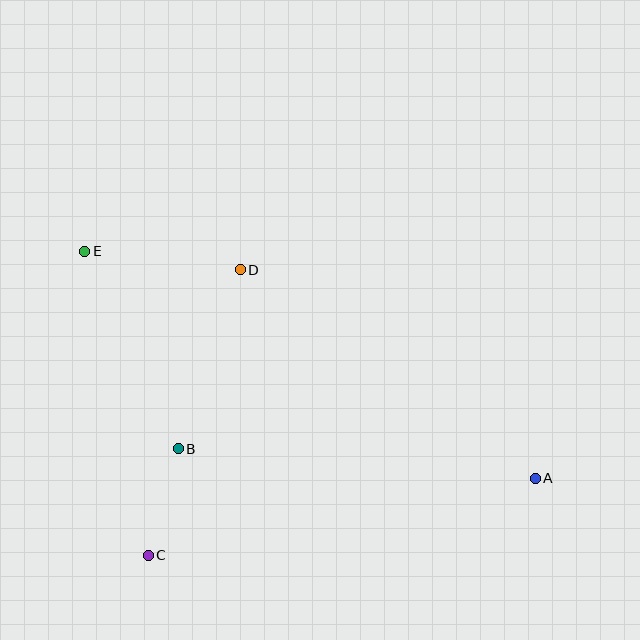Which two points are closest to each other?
Points B and C are closest to each other.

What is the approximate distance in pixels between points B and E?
The distance between B and E is approximately 219 pixels.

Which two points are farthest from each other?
Points A and E are farthest from each other.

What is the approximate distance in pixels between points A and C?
The distance between A and C is approximately 394 pixels.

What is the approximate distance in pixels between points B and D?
The distance between B and D is approximately 189 pixels.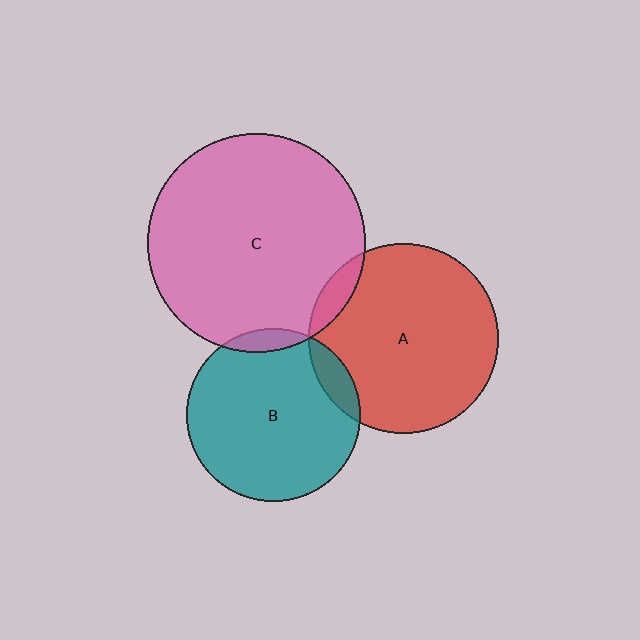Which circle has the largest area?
Circle C (pink).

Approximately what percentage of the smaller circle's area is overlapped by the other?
Approximately 10%.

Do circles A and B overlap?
Yes.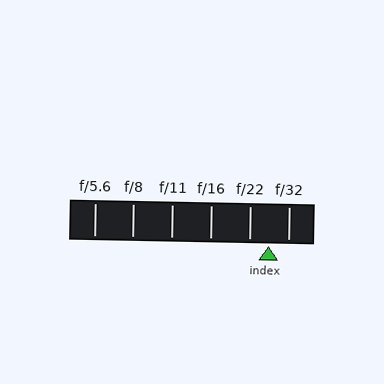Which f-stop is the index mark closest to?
The index mark is closest to f/22.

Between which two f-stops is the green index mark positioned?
The index mark is between f/22 and f/32.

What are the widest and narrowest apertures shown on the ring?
The widest aperture shown is f/5.6 and the narrowest is f/32.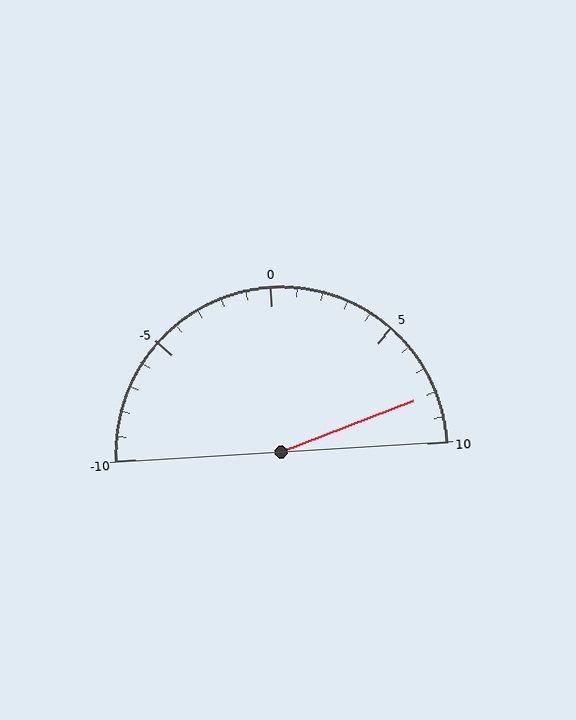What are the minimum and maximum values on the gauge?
The gauge ranges from -10 to 10.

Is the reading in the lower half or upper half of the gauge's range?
The reading is in the upper half of the range (-10 to 10).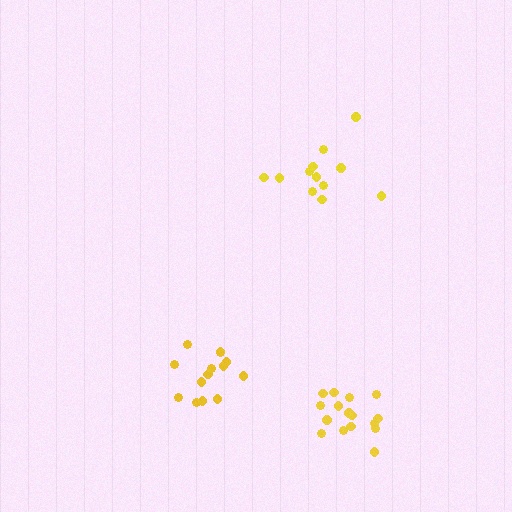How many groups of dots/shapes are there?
There are 3 groups.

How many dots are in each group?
Group 1: 14 dots, Group 2: 12 dots, Group 3: 16 dots (42 total).